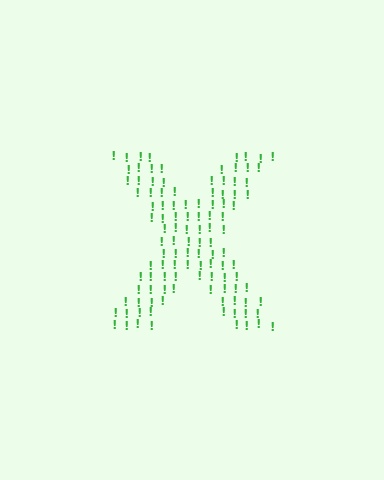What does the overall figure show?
The overall figure shows the letter X.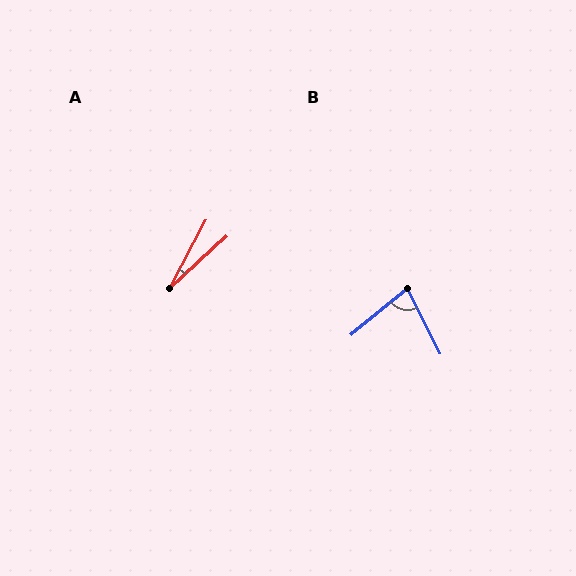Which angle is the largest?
B, at approximately 77 degrees.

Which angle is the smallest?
A, at approximately 20 degrees.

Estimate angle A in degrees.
Approximately 20 degrees.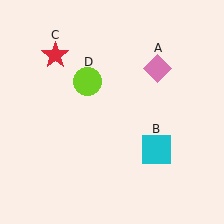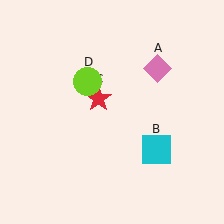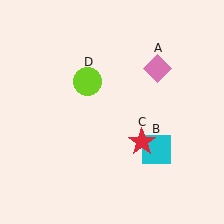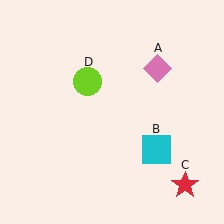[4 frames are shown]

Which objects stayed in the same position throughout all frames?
Pink diamond (object A) and cyan square (object B) and lime circle (object D) remained stationary.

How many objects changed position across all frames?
1 object changed position: red star (object C).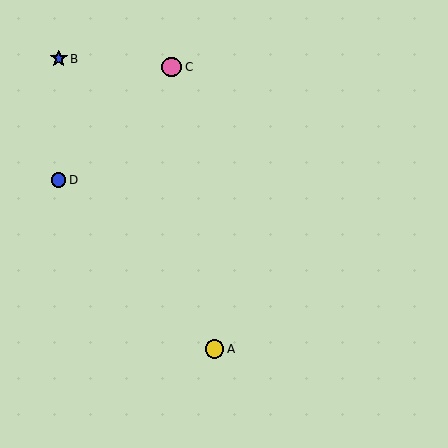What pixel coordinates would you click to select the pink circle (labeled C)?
Click at (172, 67) to select the pink circle C.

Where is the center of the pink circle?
The center of the pink circle is at (172, 67).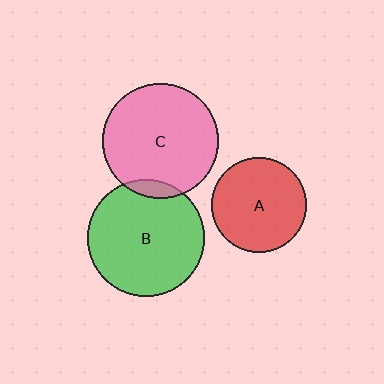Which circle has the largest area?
Circle B (green).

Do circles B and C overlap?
Yes.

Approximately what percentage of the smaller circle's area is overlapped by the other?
Approximately 5%.